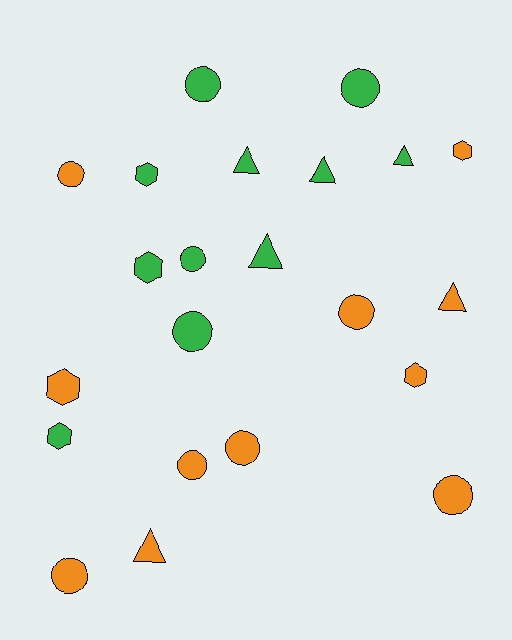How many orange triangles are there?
There are 2 orange triangles.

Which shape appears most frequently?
Circle, with 10 objects.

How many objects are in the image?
There are 22 objects.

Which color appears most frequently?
Green, with 11 objects.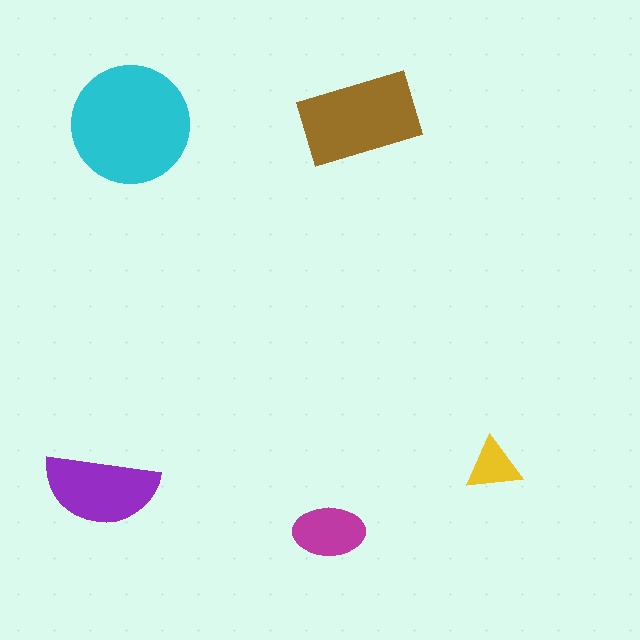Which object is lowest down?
The magenta ellipse is bottommost.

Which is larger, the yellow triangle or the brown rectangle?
The brown rectangle.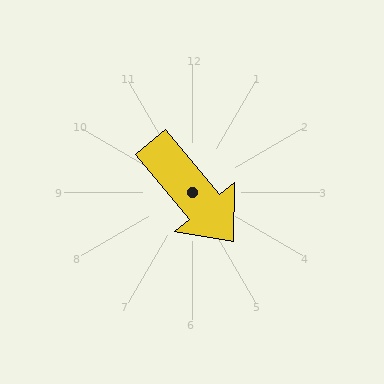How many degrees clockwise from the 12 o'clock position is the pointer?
Approximately 140 degrees.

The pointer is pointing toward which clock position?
Roughly 5 o'clock.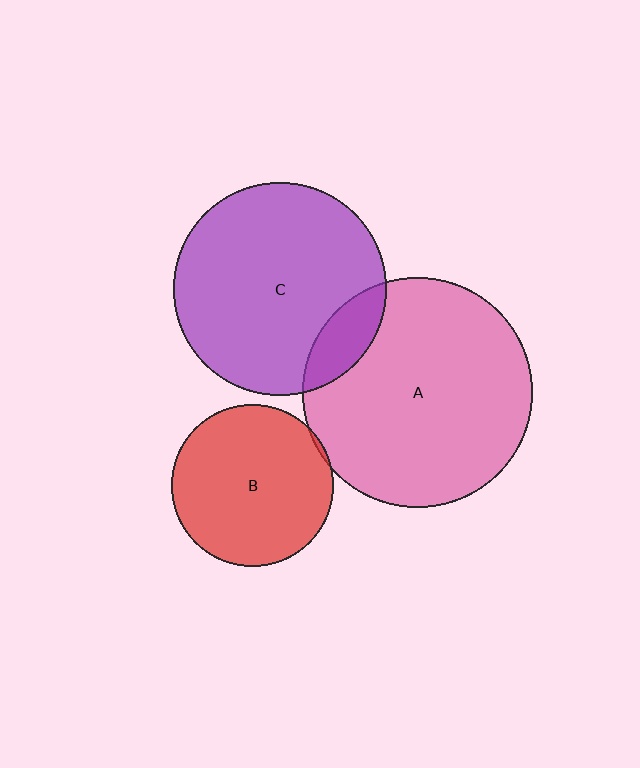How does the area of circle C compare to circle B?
Approximately 1.7 times.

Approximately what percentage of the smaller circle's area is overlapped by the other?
Approximately 15%.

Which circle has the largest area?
Circle A (pink).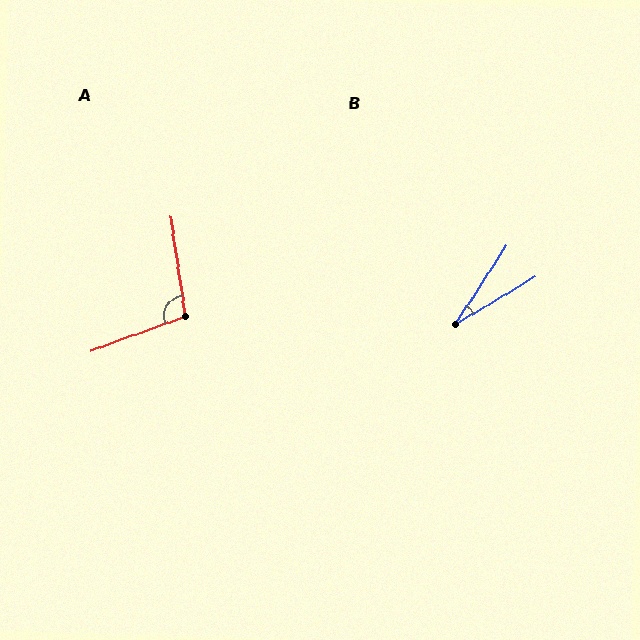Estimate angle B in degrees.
Approximately 26 degrees.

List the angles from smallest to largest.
B (26°), A (102°).